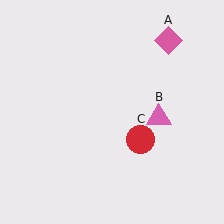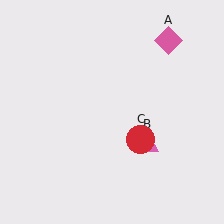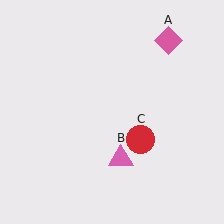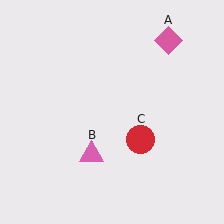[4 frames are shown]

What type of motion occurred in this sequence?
The pink triangle (object B) rotated clockwise around the center of the scene.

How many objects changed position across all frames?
1 object changed position: pink triangle (object B).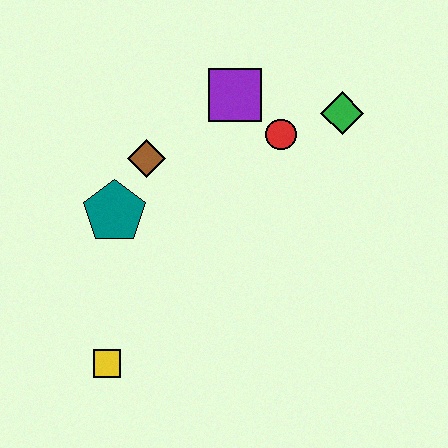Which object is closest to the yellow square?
The teal pentagon is closest to the yellow square.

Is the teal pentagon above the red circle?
No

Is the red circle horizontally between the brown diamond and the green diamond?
Yes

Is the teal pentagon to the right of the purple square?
No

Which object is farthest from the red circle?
The yellow square is farthest from the red circle.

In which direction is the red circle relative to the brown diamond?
The red circle is to the right of the brown diamond.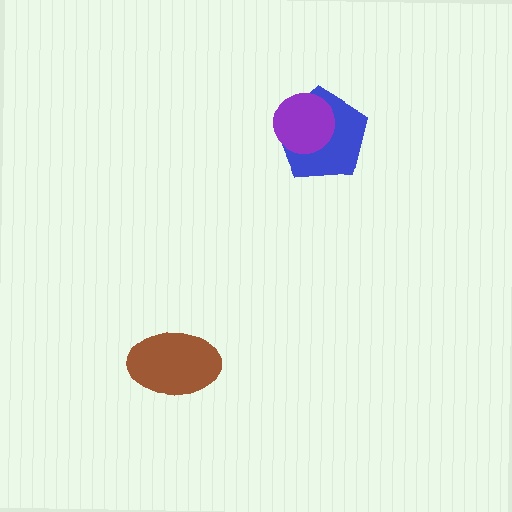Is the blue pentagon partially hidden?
Yes, it is partially covered by another shape.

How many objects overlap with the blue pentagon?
1 object overlaps with the blue pentagon.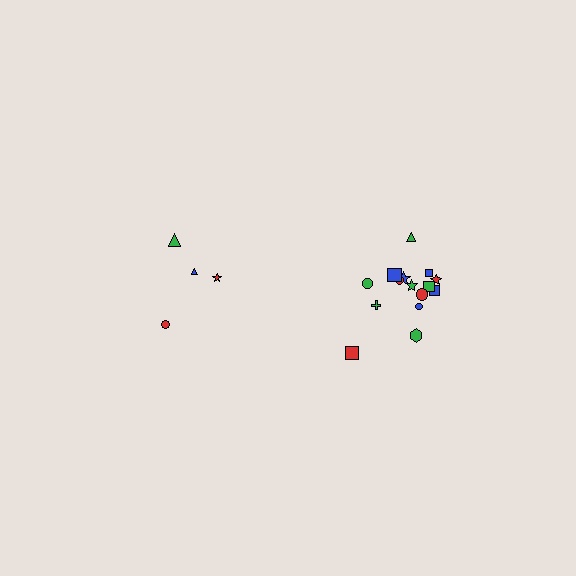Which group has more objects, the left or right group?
The right group.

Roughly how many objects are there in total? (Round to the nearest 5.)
Roughly 20 objects in total.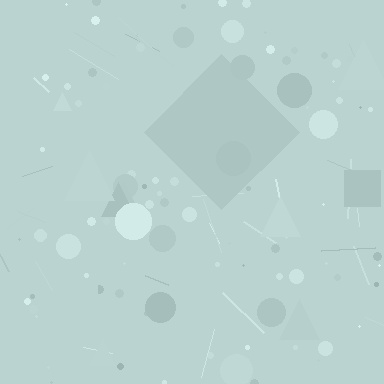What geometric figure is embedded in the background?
A diamond is embedded in the background.